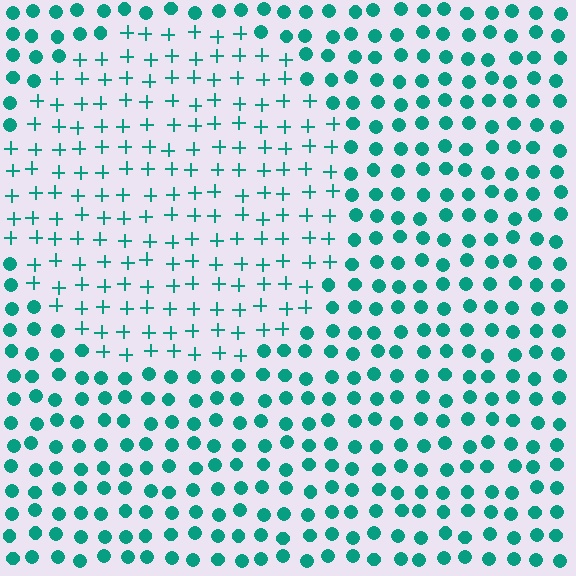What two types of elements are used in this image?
The image uses plus signs inside the circle region and circles outside it.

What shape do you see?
I see a circle.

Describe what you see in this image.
The image is filled with small teal elements arranged in a uniform grid. A circle-shaped region contains plus signs, while the surrounding area contains circles. The boundary is defined purely by the change in element shape.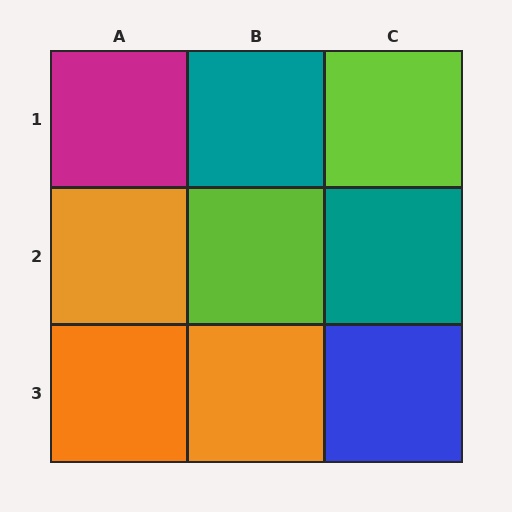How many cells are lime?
2 cells are lime.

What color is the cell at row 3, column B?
Orange.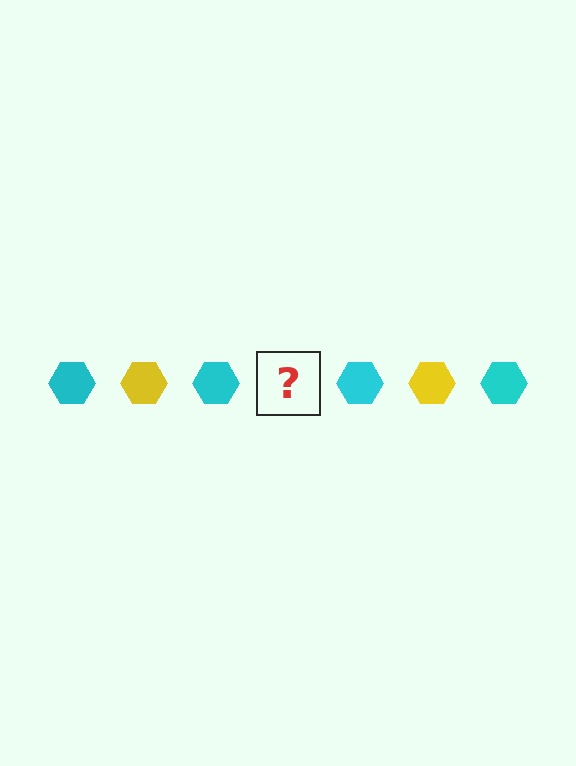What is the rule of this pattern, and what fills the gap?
The rule is that the pattern cycles through cyan, yellow hexagons. The gap should be filled with a yellow hexagon.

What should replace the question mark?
The question mark should be replaced with a yellow hexagon.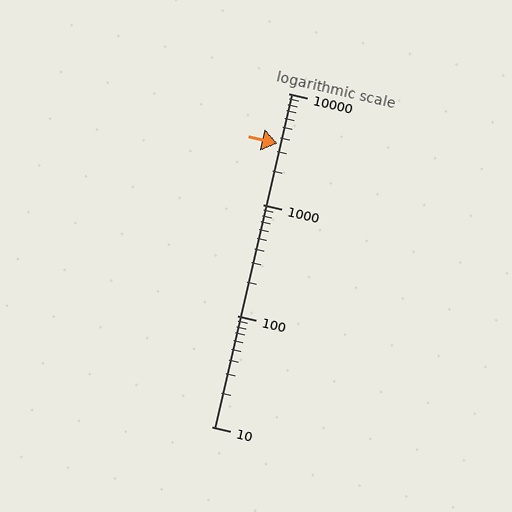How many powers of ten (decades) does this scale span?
The scale spans 3 decades, from 10 to 10000.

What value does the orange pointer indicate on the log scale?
The pointer indicates approximately 3500.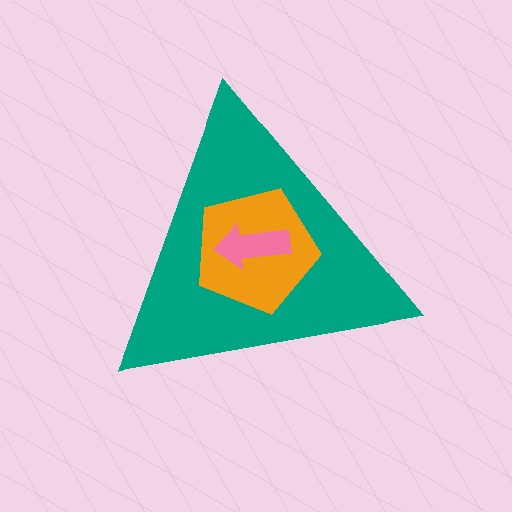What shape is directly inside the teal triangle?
The orange pentagon.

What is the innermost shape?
The pink arrow.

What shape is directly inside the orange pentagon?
The pink arrow.